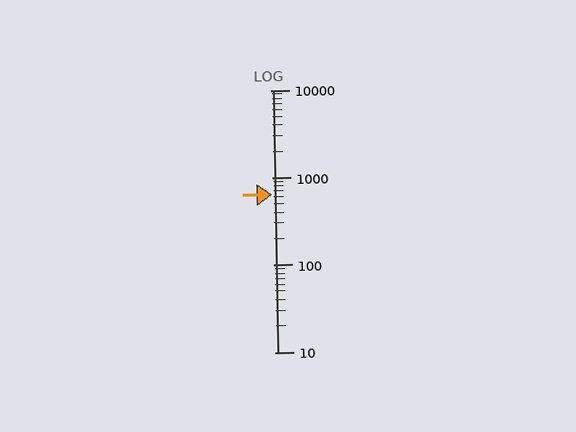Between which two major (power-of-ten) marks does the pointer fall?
The pointer is between 100 and 1000.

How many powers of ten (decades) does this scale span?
The scale spans 3 decades, from 10 to 10000.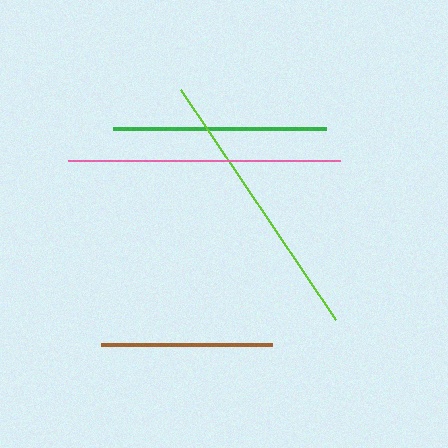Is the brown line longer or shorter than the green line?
The green line is longer than the brown line.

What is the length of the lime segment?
The lime segment is approximately 278 pixels long.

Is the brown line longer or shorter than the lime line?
The lime line is longer than the brown line.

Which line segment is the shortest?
The brown line is the shortest at approximately 171 pixels.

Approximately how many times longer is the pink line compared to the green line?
The pink line is approximately 1.3 times the length of the green line.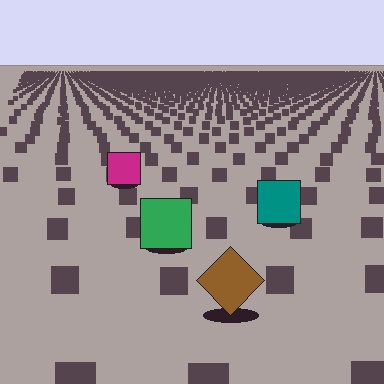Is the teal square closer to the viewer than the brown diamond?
No. The brown diamond is closer — you can tell from the texture gradient: the ground texture is coarser near it.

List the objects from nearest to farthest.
From nearest to farthest: the brown diamond, the green square, the teal square, the magenta square.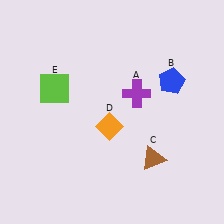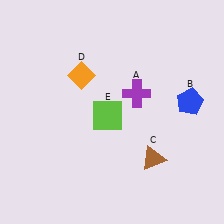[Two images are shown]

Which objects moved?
The objects that moved are: the blue pentagon (B), the orange diamond (D), the lime square (E).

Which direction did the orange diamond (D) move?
The orange diamond (D) moved up.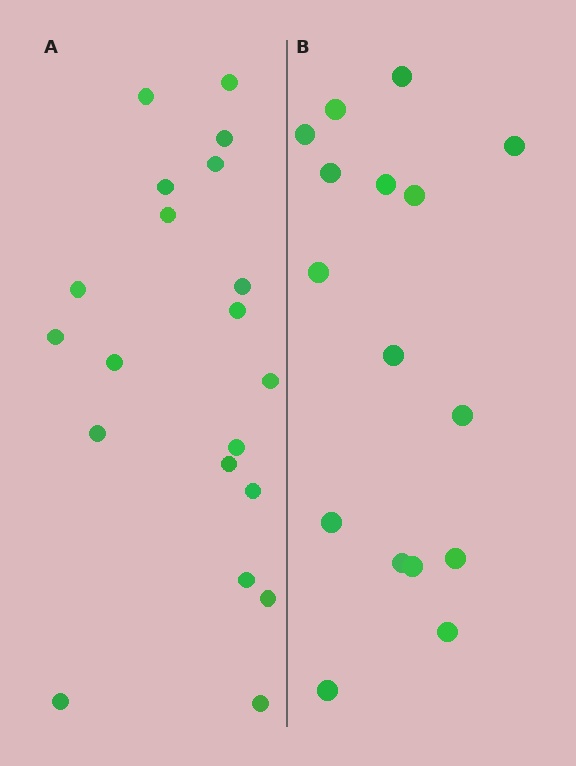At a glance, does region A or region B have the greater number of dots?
Region A (the left region) has more dots.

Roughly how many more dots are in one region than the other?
Region A has about 4 more dots than region B.